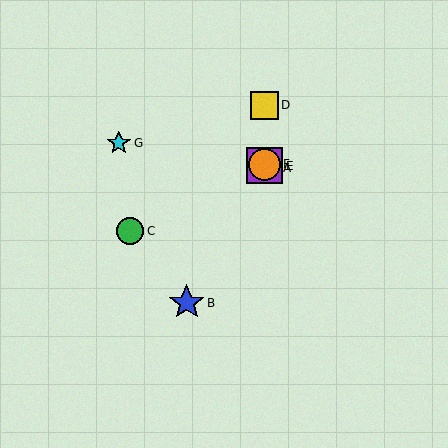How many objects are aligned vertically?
4 objects (A, D, E, F) are aligned vertically.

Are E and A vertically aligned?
Yes, both are at x≈265.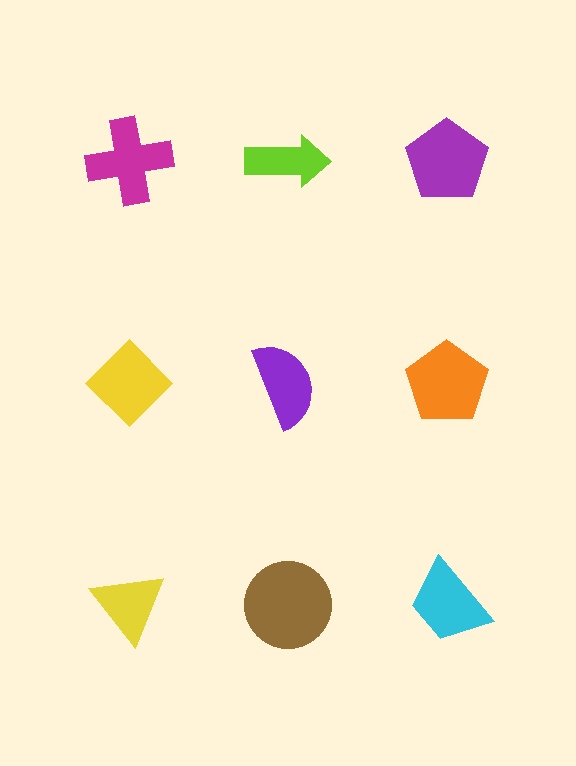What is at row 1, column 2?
A lime arrow.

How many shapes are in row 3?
3 shapes.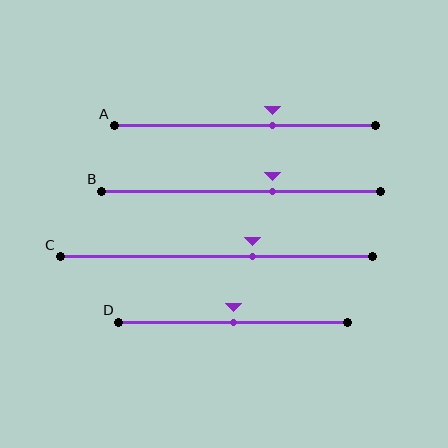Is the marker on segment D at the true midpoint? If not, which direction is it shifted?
Yes, the marker on segment D is at the true midpoint.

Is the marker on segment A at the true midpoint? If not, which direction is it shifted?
No, the marker on segment A is shifted to the right by about 11% of the segment length.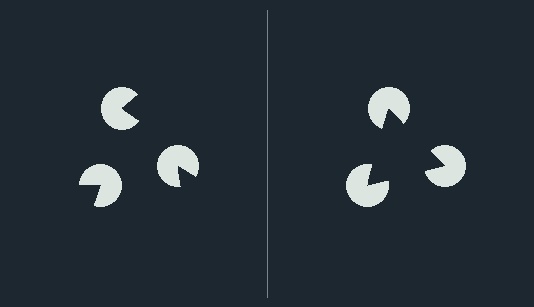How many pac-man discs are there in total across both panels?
6 — 3 on each side.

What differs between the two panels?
The pac-man discs are positioned identically on both sides; only the wedge orientations differ. On the right they align to a triangle; on the left they are misaligned.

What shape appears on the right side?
An illusory triangle.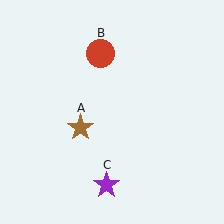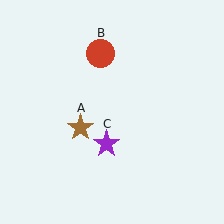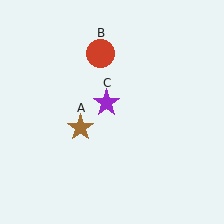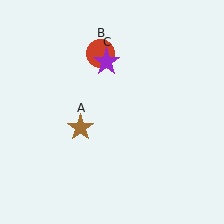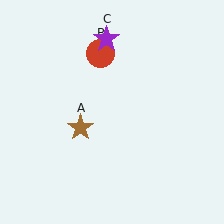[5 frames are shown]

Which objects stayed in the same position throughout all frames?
Brown star (object A) and red circle (object B) remained stationary.